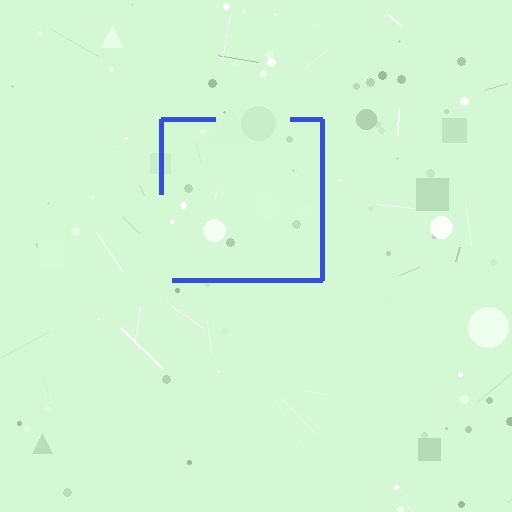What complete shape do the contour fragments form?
The contour fragments form a square.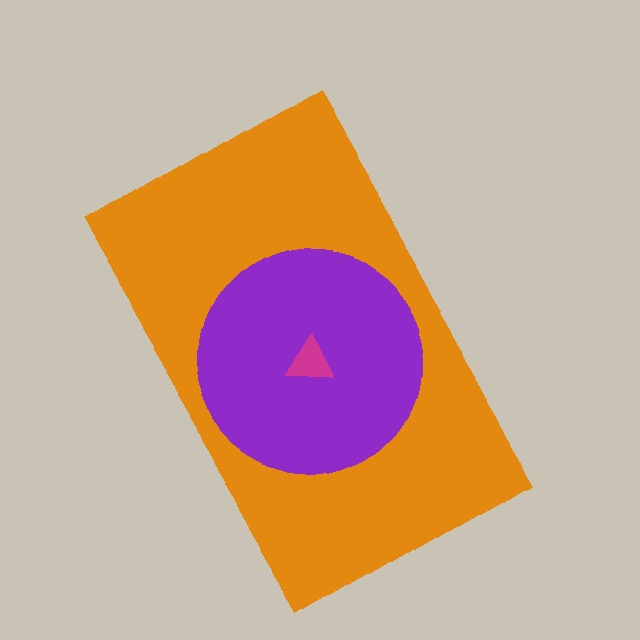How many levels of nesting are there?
3.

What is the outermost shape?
The orange rectangle.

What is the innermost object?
The magenta triangle.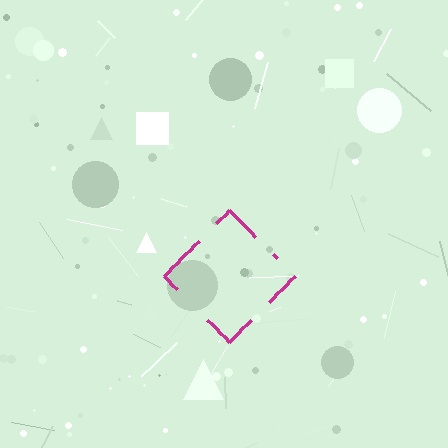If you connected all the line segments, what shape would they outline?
They would outline a diamond.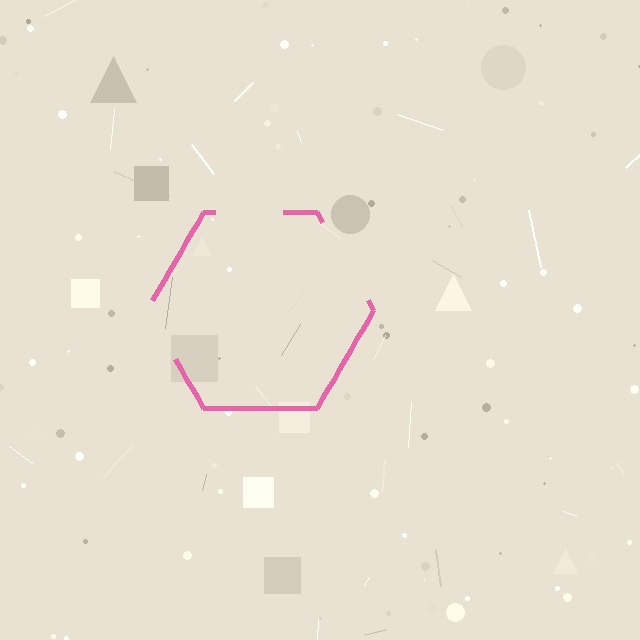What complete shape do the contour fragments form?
The contour fragments form a hexagon.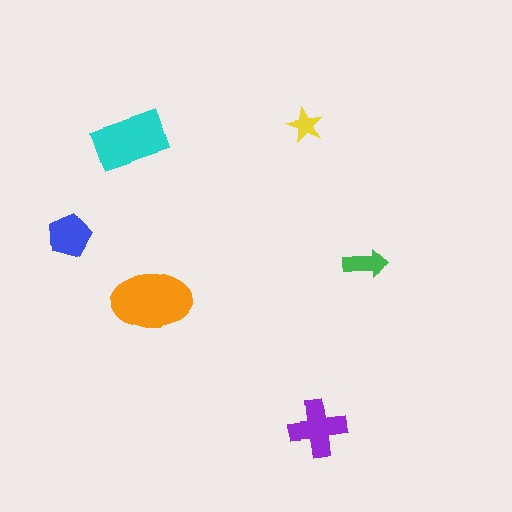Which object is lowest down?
The purple cross is bottommost.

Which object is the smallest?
The yellow star.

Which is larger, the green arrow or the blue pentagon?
The blue pentagon.